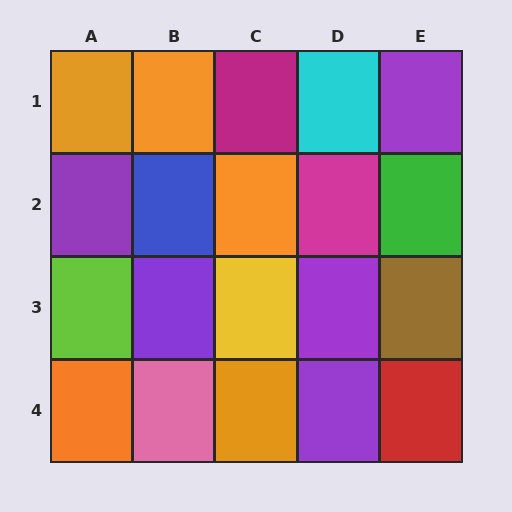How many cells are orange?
5 cells are orange.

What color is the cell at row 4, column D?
Purple.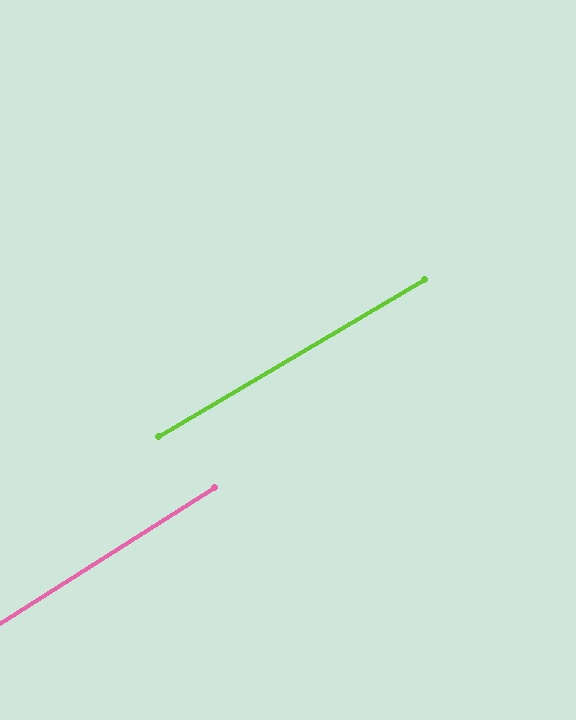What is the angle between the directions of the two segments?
Approximately 2 degrees.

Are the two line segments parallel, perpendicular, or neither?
Parallel — their directions differ by only 1.5°.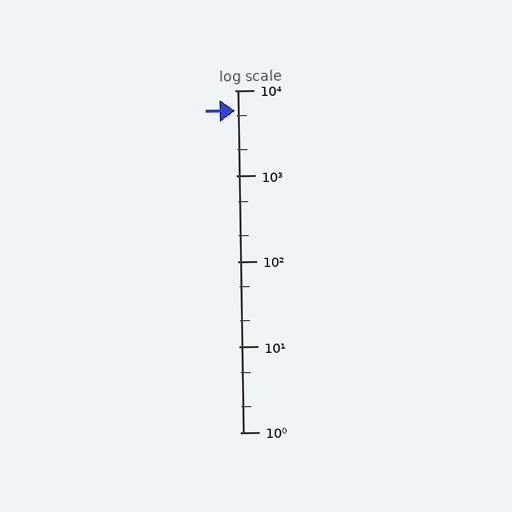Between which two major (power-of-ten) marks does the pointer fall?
The pointer is between 1000 and 10000.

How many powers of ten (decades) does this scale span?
The scale spans 4 decades, from 1 to 10000.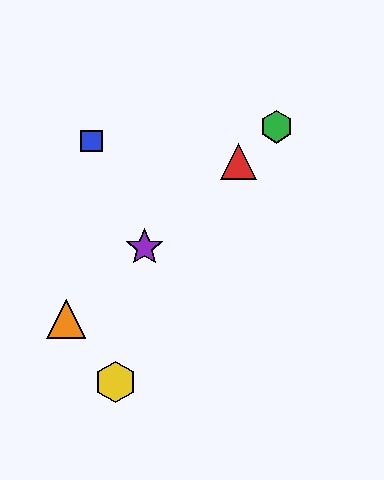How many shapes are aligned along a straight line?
4 shapes (the red triangle, the green hexagon, the purple star, the orange triangle) are aligned along a straight line.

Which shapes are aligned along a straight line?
The red triangle, the green hexagon, the purple star, the orange triangle are aligned along a straight line.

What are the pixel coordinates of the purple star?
The purple star is at (144, 248).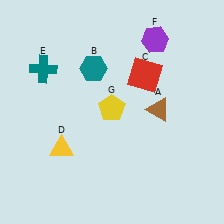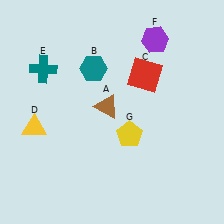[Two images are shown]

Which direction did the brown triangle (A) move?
The brown triangle (A) moved left.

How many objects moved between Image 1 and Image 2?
3 objects moved between the two images.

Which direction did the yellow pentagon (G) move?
The yellow pentagon (G) moved down.